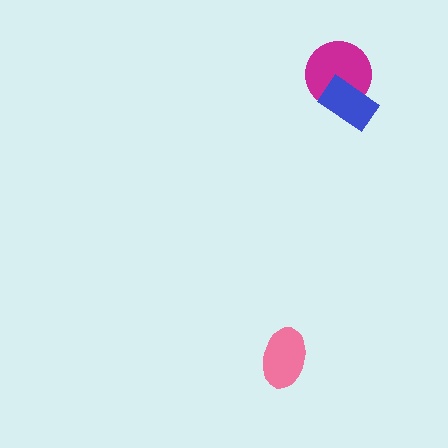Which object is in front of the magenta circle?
The blue rectangle is in front of the magenta circle.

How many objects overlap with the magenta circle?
1 object overlaps with the magenta circle.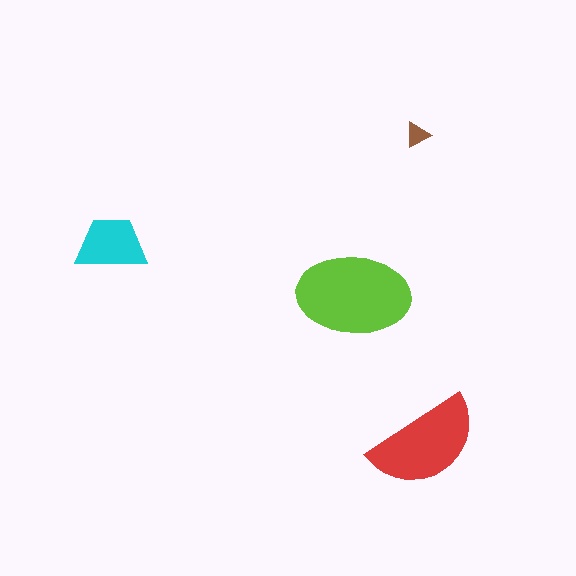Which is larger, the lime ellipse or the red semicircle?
The lime ellipse.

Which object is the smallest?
The brown triangle.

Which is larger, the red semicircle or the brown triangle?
The red semicircle.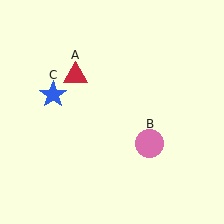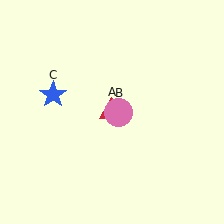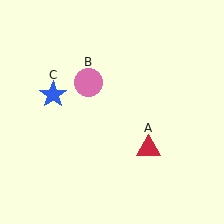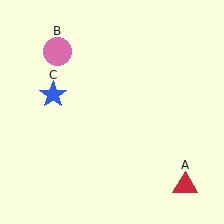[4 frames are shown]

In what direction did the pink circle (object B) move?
The pink circle (object B) moved up and to the left.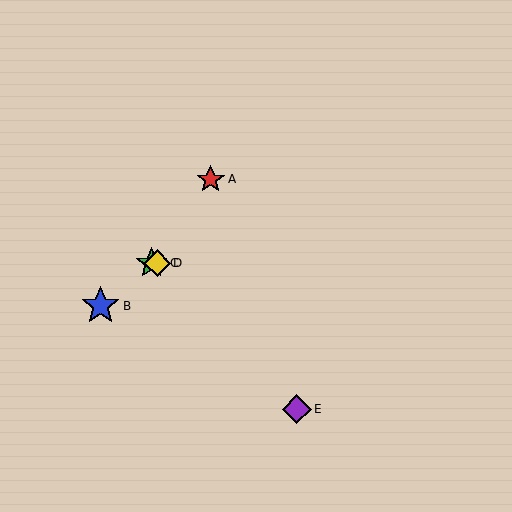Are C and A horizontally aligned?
No, C is at y≈263 and A is at y≈179.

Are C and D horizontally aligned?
Yes, both are at y≈263.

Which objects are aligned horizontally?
Objects C, D are aligned horizontally.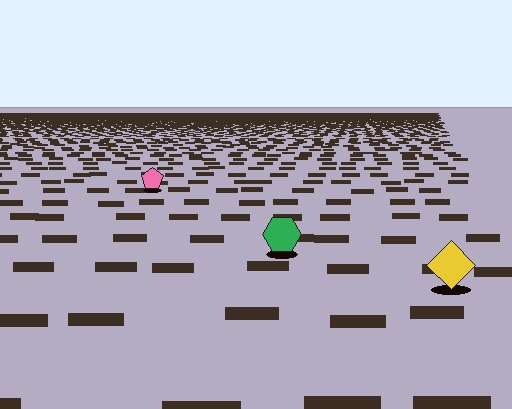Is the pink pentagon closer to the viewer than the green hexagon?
No. The green hexagon is closer — you can tell from the texture gradient: the ground texture is coarser near it.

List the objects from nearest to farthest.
From nearest to farthest: the yellow diamond, the green hexagon, the pink pentagon.